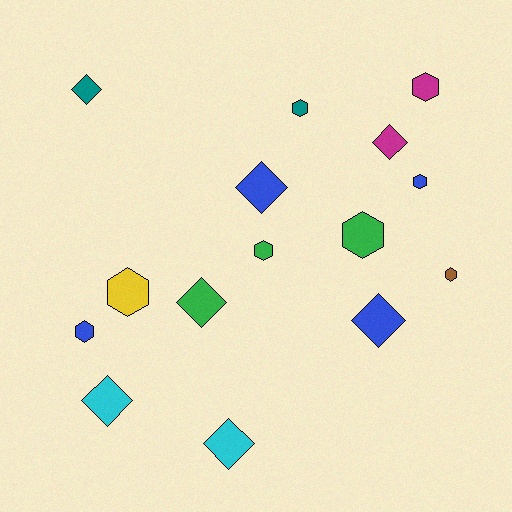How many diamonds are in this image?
There are 7 diamonds.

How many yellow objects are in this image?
There is 1 yellow object.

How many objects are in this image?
There are 15 objects.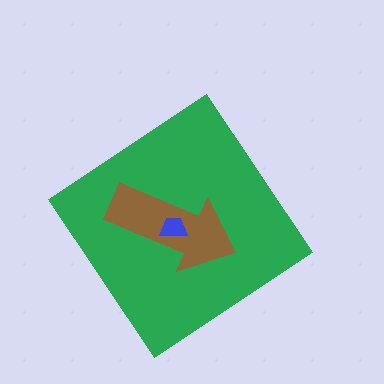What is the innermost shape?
The blue trapezoid.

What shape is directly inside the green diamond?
The brown arrow.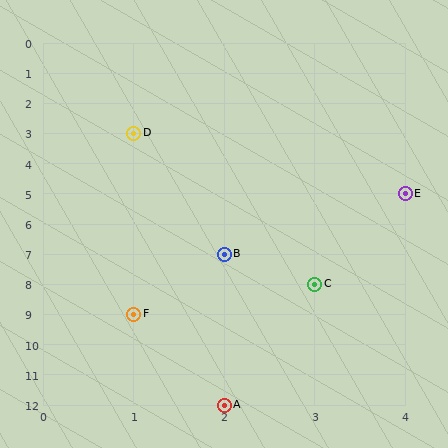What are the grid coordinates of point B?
Point B is at grid coordinates (2, 7).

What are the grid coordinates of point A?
Point A is at grid coordinates (2, 12).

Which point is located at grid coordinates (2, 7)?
Point B is at (2, 7).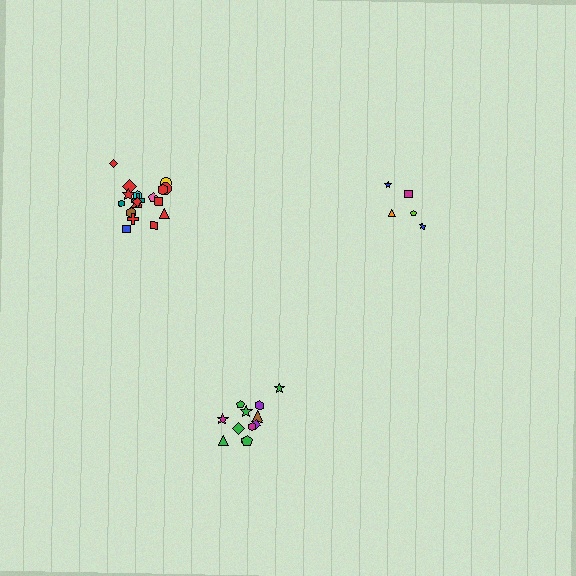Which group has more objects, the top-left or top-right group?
The top-left group.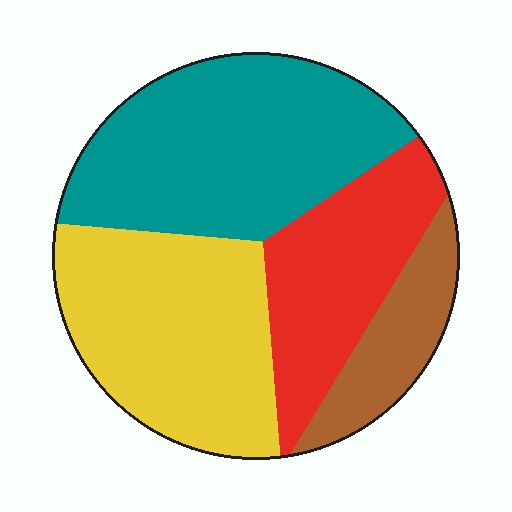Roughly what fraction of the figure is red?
Red takes up less than a quarter of the figure.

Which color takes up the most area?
Teal, at roughly 35%.